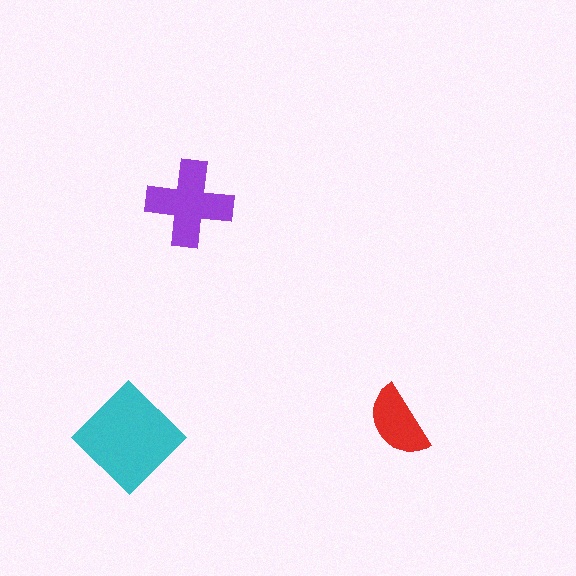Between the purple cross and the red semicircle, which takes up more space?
The purple cross.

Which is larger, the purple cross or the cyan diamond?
The cyan diamond.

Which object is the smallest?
The red semicircle.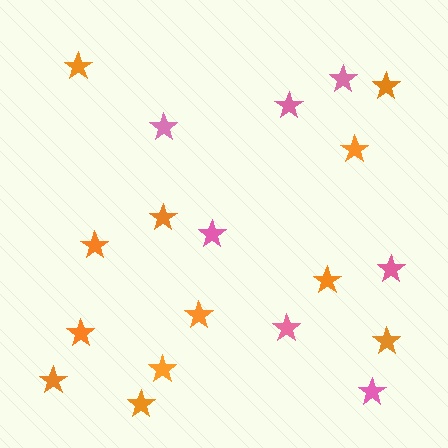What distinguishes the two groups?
There are 2 groups: one group of pink stars (7) and one group of orange stars (12).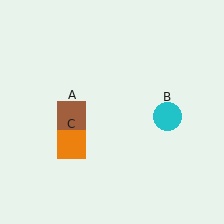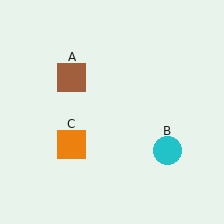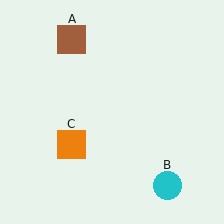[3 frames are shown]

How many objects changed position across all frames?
2 objects changed position: brown square (object A), cyan circle (object B).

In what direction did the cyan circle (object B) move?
The cyan circle (object B) moved down.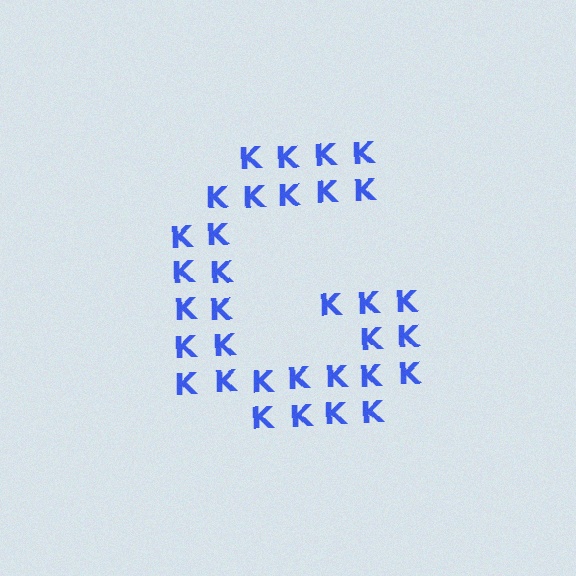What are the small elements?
The small elements are letter K's.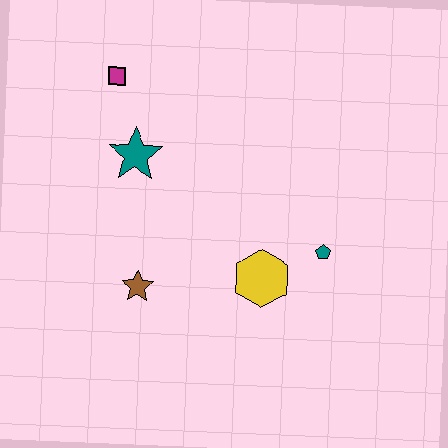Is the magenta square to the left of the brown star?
Yes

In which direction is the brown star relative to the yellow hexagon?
The brown star is to the left of the yellow hexagon.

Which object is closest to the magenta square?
The teal star is closest to the magenta square.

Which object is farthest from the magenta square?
The teal pentagon is farthest from the magenta square.